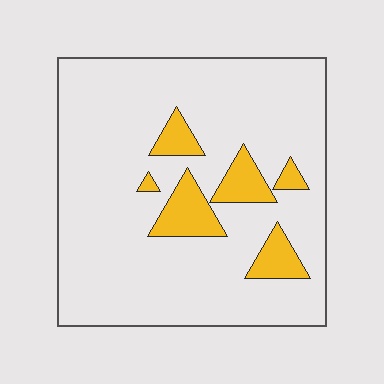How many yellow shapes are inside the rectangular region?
6.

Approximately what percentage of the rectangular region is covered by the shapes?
Approximately 15%.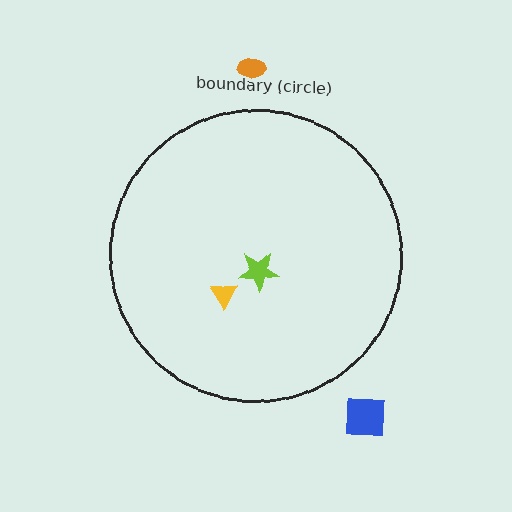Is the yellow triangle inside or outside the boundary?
Inside.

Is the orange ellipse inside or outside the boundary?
Outside.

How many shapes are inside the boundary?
2 inside, 2 outside.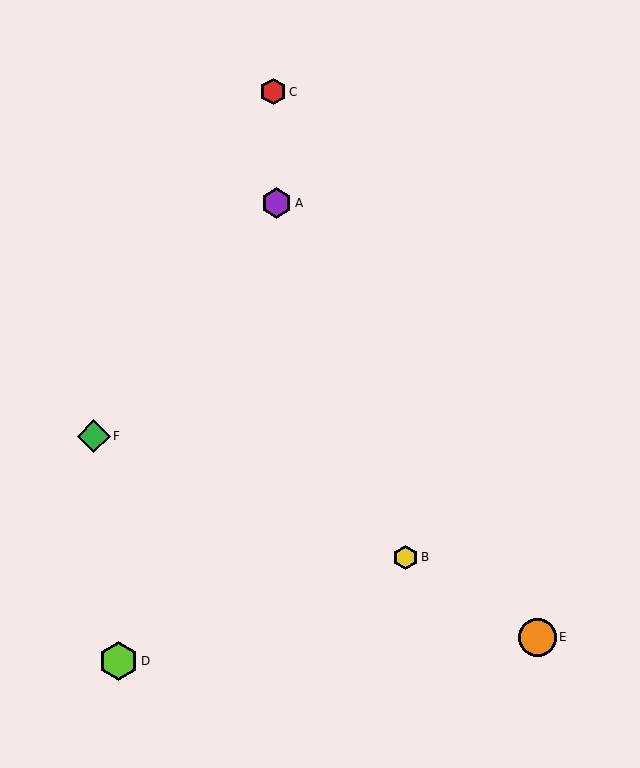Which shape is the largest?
The lime hexagon (labeled D) is the largest.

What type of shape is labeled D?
Shape D is a lime hexagon.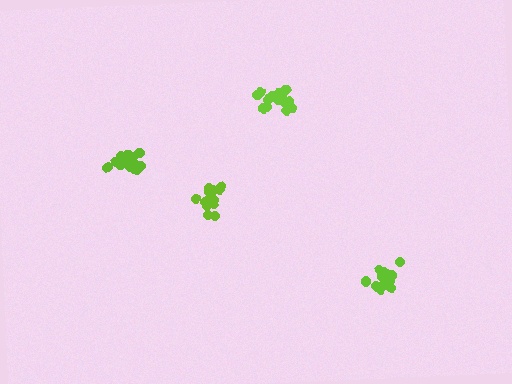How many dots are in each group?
Group 1: 15 dots, Group 2: 17 dots, Group 3: 17 dots, Group 4: 15 dots (64 total).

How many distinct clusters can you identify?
There are 4 distinct clusters.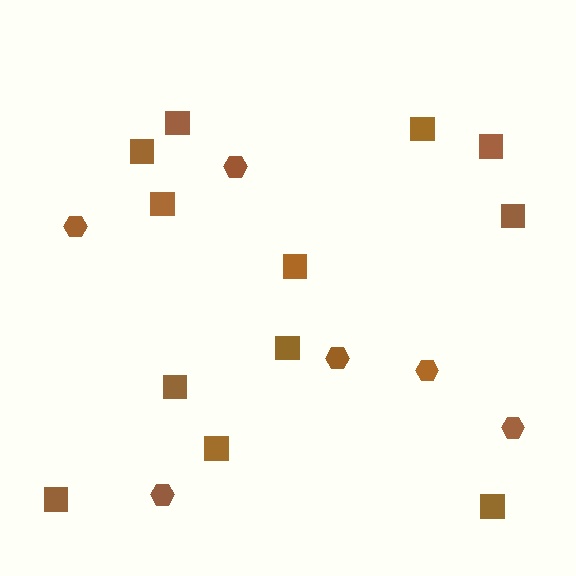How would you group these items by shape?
There are 2 groups: one group of squares (12) and one group of hexagons (6).